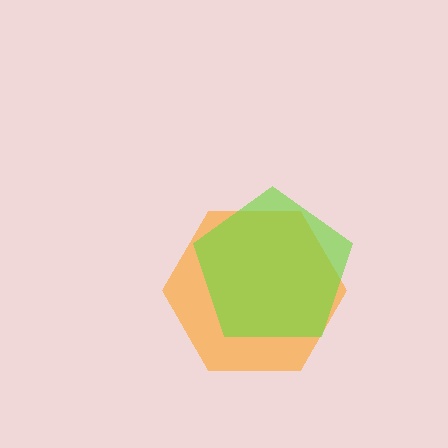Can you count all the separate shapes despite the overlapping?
Yes, there are 2 separate shapes.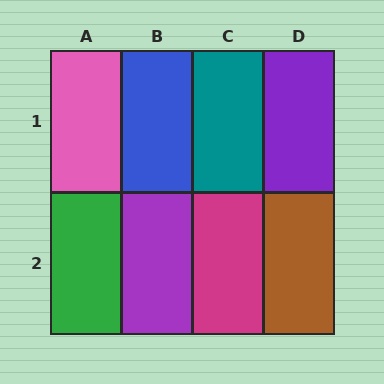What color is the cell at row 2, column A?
Green.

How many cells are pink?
1 cell is pink.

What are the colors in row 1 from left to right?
Pink, blue, teal, purple.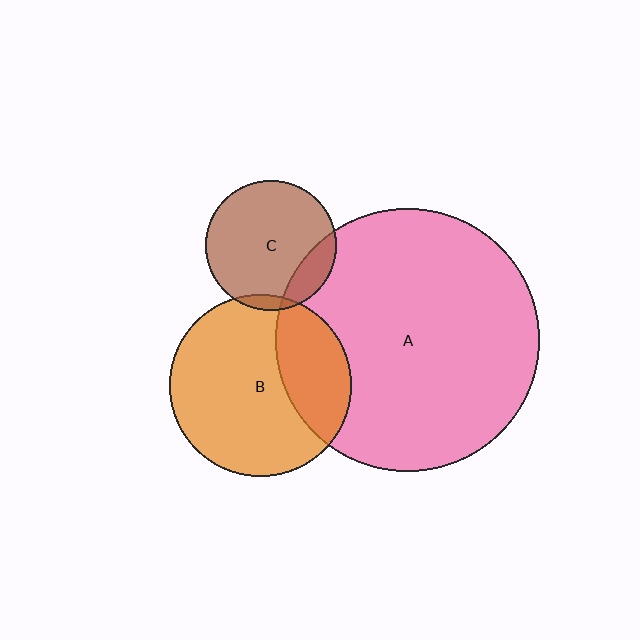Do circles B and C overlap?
Yes.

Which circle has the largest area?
Circle A (pink).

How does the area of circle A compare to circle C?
Approximately 4.1 times.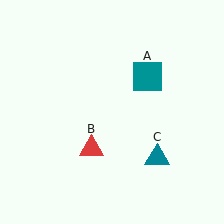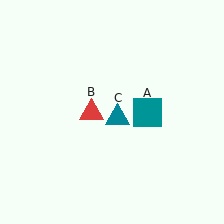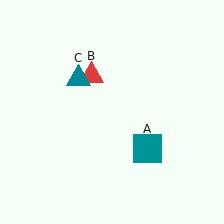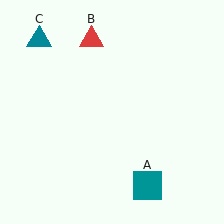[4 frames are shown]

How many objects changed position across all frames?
3 objects changed position: teal square (object A), red triangle (object B), teal triangle (object C).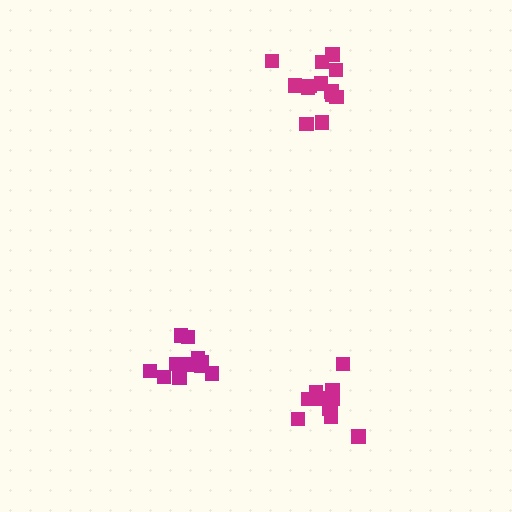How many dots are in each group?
Group 1: 13 dots, Group 2: 11 dots, Group 3: 11 dots (35 total).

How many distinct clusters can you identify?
There are 3 distinct clusters.